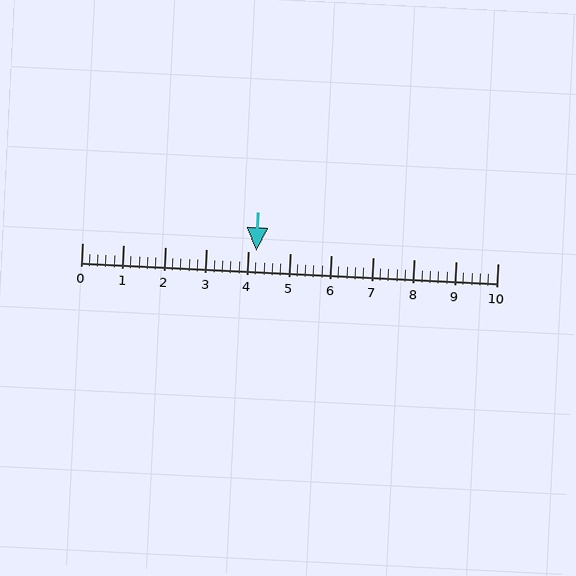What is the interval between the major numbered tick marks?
The major tick marks are spaced 1 units apart.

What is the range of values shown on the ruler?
The ruler shows values from 0 to 10.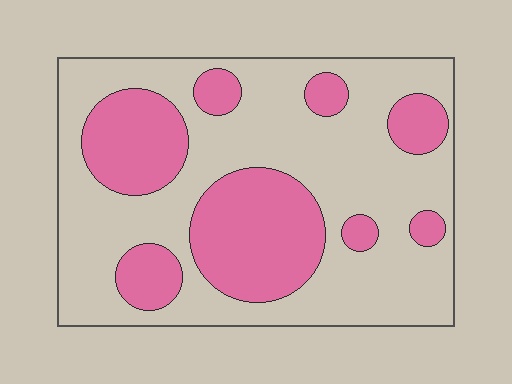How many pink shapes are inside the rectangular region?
8.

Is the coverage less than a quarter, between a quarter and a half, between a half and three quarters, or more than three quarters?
Between a quarter and a half.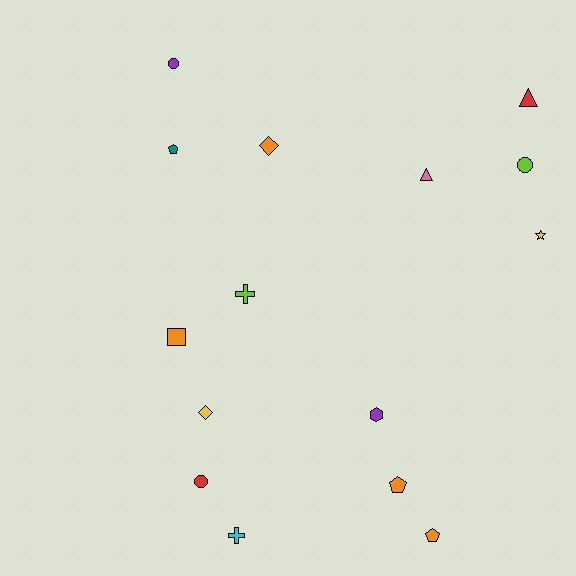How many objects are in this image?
There are 15 objects.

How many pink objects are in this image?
There is 1 pink object.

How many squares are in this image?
There is 1 square.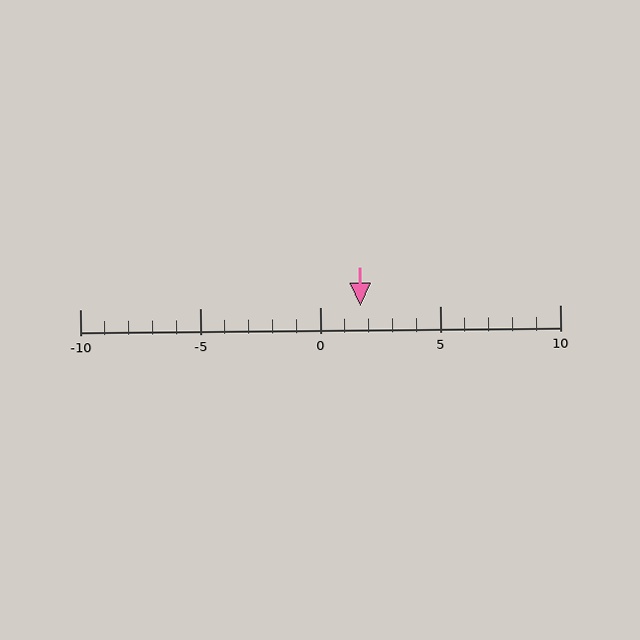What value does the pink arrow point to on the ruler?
The pink arrow points to approximately 2.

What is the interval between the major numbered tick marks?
The major tick marks are spaced 5 units apart.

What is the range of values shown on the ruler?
The ruler shows values from -10 to 10.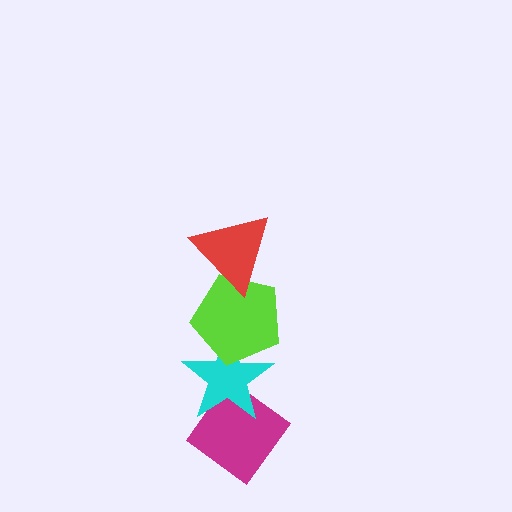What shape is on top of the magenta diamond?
The cyan star is on top of the magenta diamond.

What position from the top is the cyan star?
The cyan star is 3rd from the top.